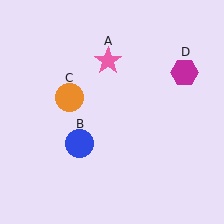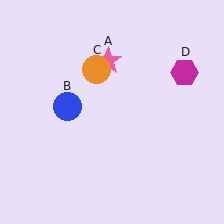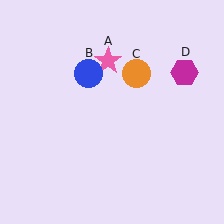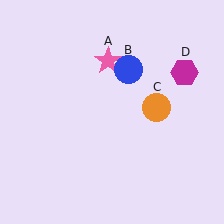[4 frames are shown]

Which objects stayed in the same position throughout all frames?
Pink star (object A) and magenta hexagon (object D) remained stationary.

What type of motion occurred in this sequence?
The blue circle (object B), orange circle (object C) rotated clockwise around the center of the scene.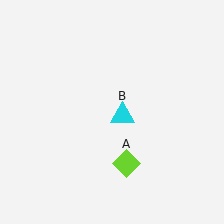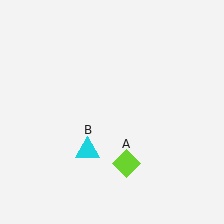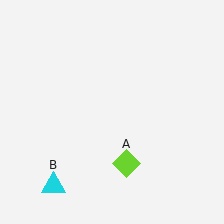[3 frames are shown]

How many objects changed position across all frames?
1 object changed position: cyan triangle (object B).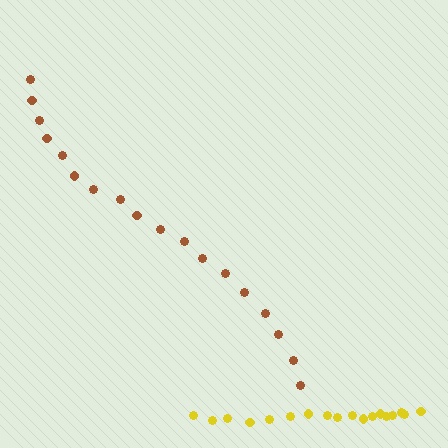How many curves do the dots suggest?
There are 2 distinct paths.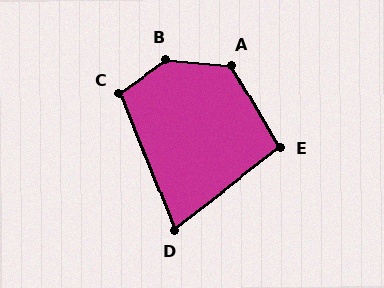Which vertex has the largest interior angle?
B, at approximately 139 degrees.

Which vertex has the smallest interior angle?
D, at approximately 74 degrees.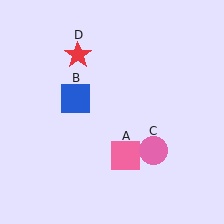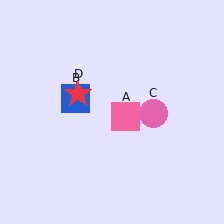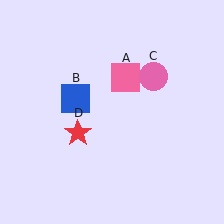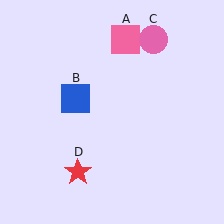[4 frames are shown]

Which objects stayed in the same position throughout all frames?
Blue square (object B) remained stationary.